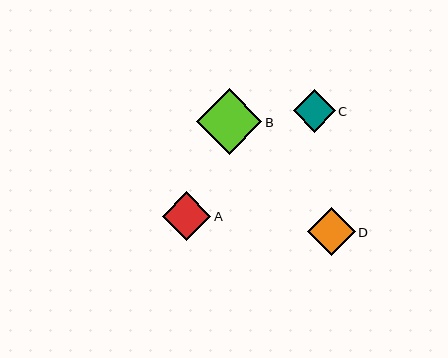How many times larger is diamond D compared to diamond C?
Diamond D is approximately 1.1 times the size of diamond C.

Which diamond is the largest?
Diamond B is the largest with a size of approximately 65 pixels.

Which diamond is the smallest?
Diamond C is the smallest with a size of approximately 42 pixels.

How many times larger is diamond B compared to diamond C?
Diamond B is approximately 1.5 times the size of diamond C.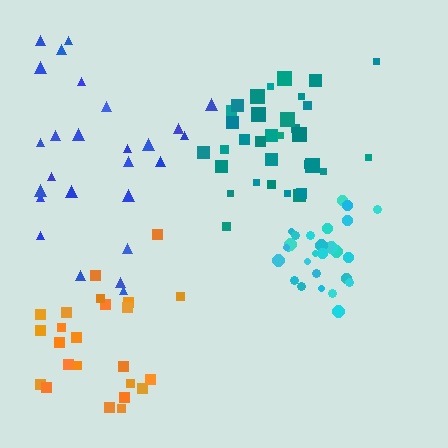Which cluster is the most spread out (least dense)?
Blue.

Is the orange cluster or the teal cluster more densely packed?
Teal.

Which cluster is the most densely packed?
Cyan.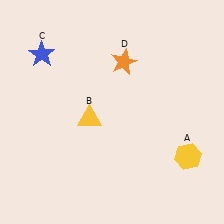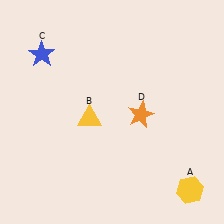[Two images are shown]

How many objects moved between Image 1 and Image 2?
2 objects moved between the two images.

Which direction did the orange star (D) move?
The orange star (D) moved down.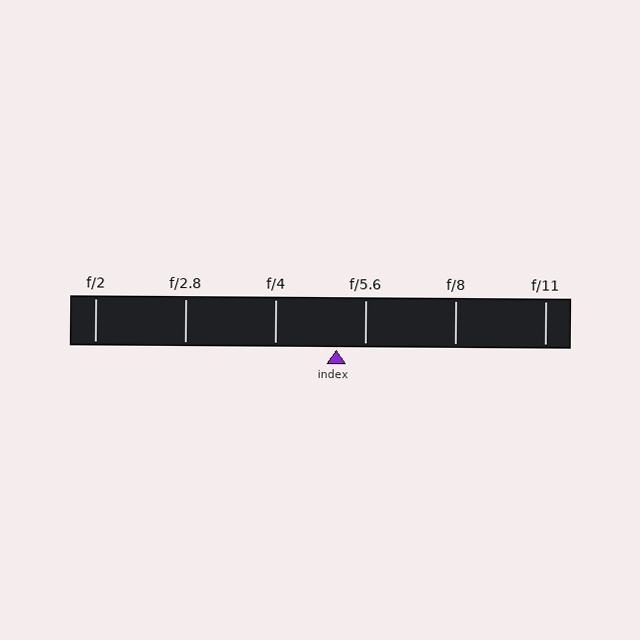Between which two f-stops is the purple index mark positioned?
The index mark is between f/4 and f/5.6.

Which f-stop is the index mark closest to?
The index mark is closest to f/5.6.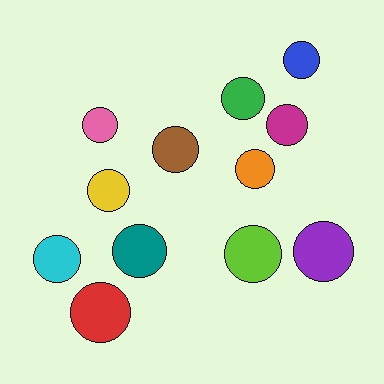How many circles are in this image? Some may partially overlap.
There are 12 circles.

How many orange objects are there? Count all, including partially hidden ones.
There is 1 orange object.